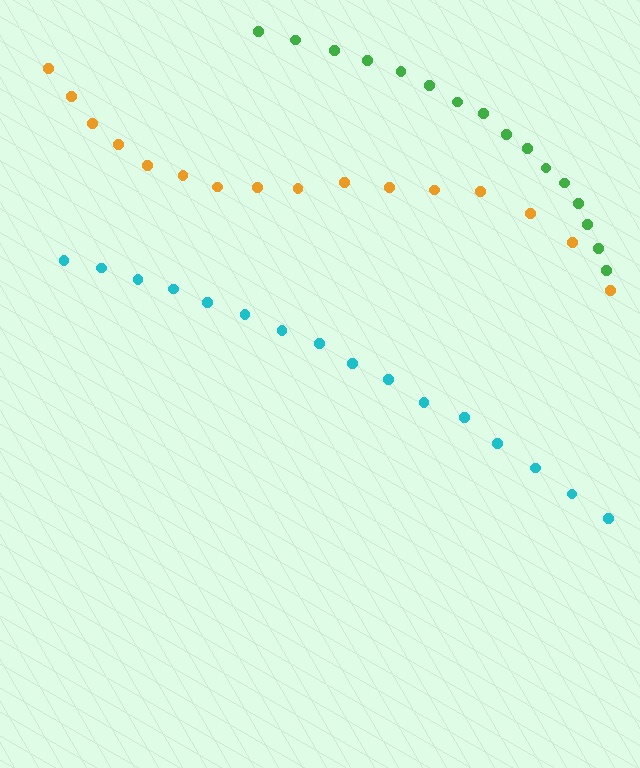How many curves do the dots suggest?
There are 3 distinct paths.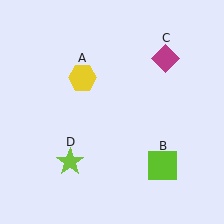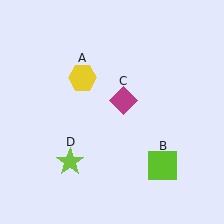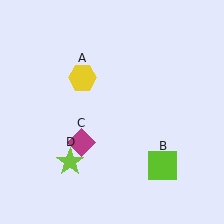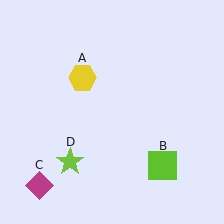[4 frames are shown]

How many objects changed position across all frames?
1 object changed position: magenta diamond (object C).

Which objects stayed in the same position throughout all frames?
Yellow hexagon (object A) and lime square (object B) and lime star (object D) remained stationary.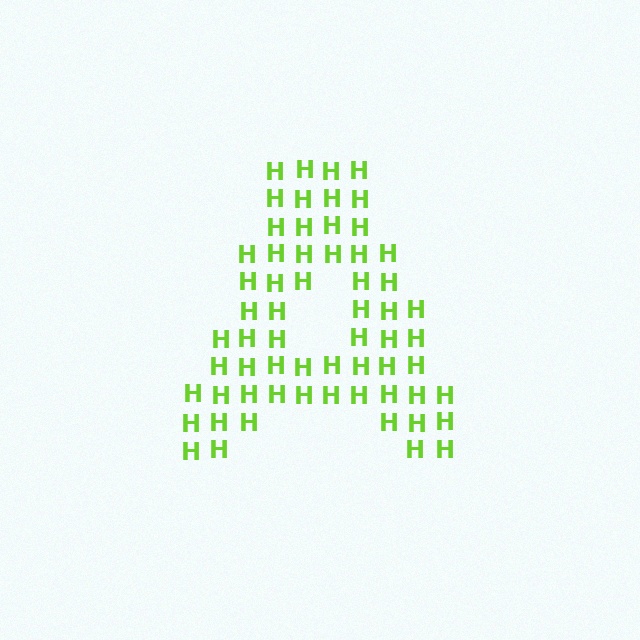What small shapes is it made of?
It is made of small letter H's.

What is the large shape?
The large shape is the letter A.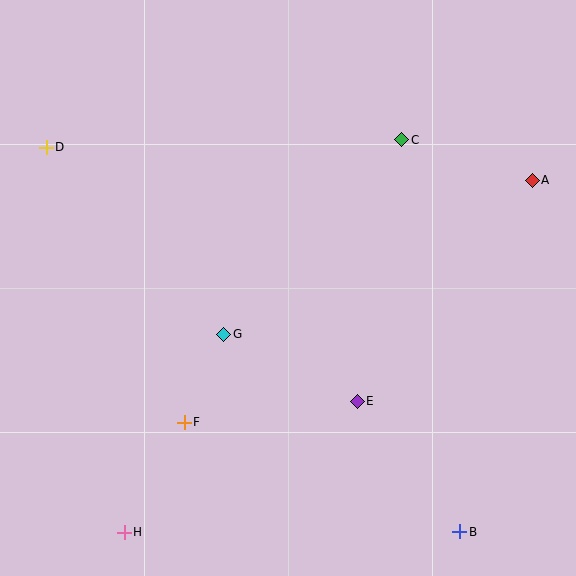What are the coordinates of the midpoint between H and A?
The midpoint between H and A is at (328, 356).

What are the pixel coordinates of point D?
Point D is at (46, 147).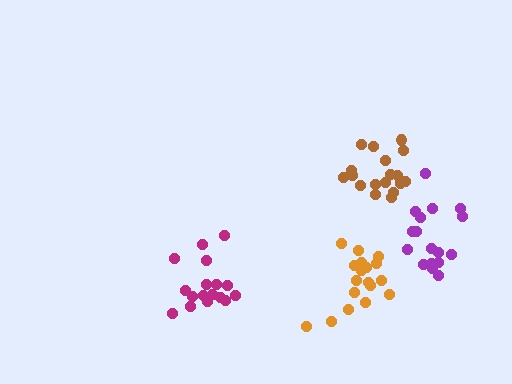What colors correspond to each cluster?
The clusters are colored: magenta, orange, purple, brown.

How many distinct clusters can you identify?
There are 4 distinct clusters.